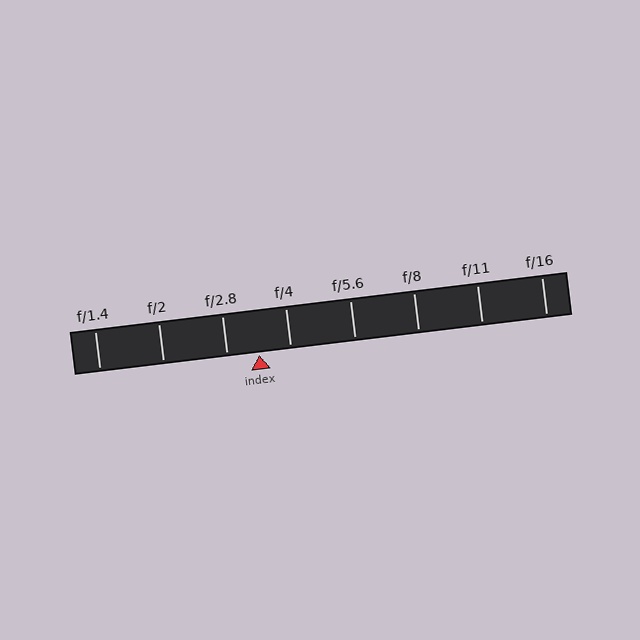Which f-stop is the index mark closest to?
The index mark is closest to f/2.8.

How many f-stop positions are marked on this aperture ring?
There are 8 f-stop positions marked.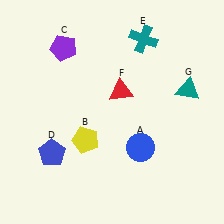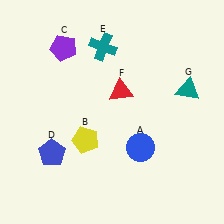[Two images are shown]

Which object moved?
The teal cross (E) moved left.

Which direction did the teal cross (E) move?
The teal cross (E) moved left.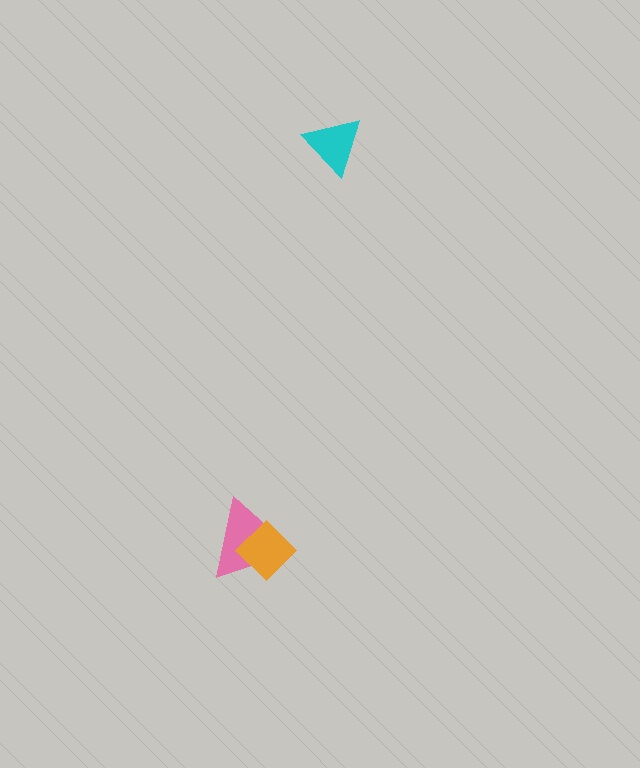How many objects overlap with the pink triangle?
1 object overlaps with the pink triangle.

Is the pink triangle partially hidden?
Yes, it is partially covered by another shape.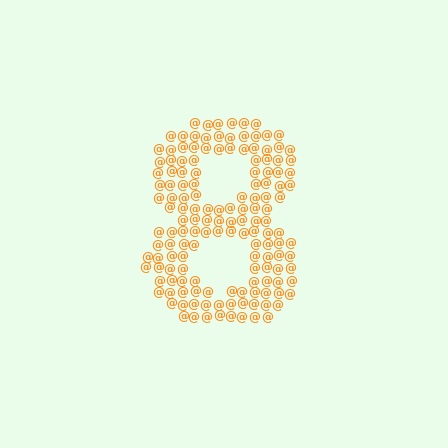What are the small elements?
The small elements are at signs.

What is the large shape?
The large shape is the digit 8.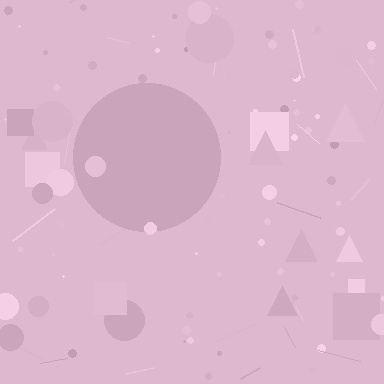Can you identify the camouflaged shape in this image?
The camouflaged shape is a circle.